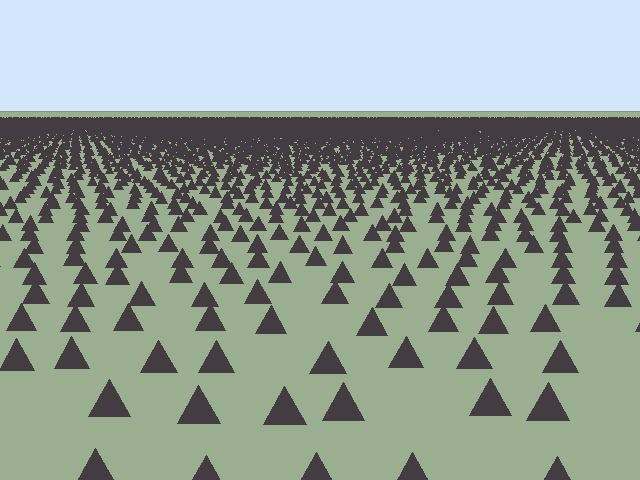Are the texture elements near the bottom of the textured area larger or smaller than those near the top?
Larger. Near the bottom, elements are closer to the viewer and appear at a bigger on-screen size.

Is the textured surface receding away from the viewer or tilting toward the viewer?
The surface is receding away from the viewer. Texture elements get smaller and denser toward the top.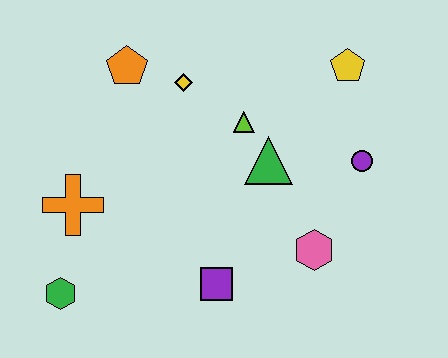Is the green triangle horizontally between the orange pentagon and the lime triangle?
No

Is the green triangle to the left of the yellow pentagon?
Yes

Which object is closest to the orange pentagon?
The yellow diamond is closest to the orange pentagon.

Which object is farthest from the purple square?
The yellow pentagon is farthest from the purple square.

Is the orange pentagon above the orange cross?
Yes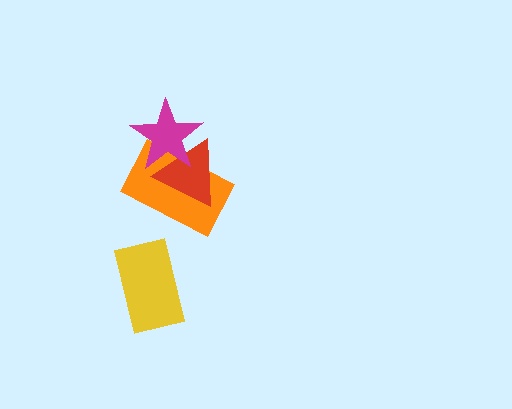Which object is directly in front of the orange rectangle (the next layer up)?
The red triangle is directly in front of the orange rectangle.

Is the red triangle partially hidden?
Yes, it is partially covered by another shape.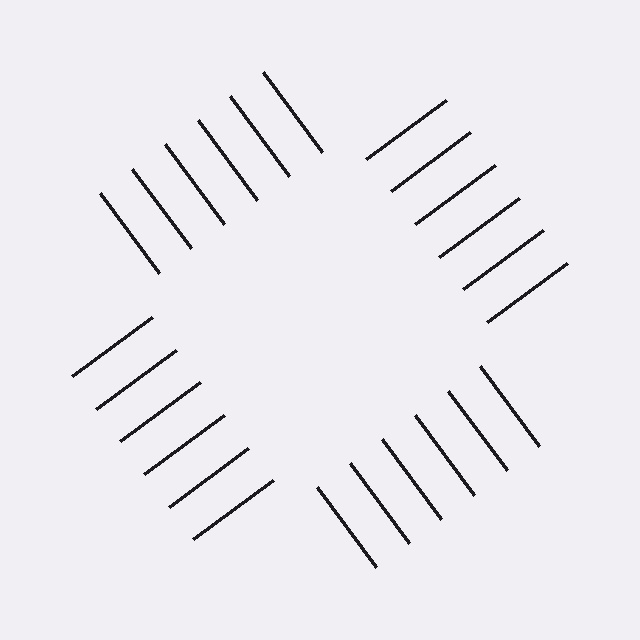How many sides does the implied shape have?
4 sides — the line-ends trace a square.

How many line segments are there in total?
24 — 6 along each of the 4 edges.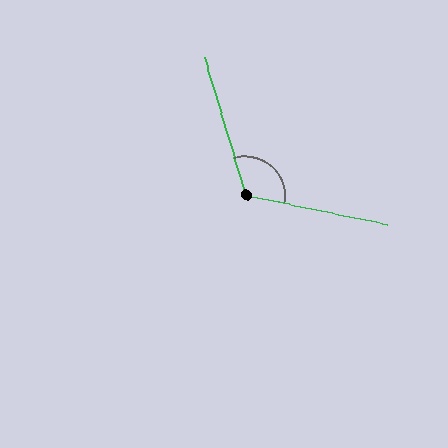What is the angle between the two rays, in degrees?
Approximately 118 degrees.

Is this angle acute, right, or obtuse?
It is obtuse.